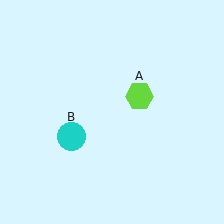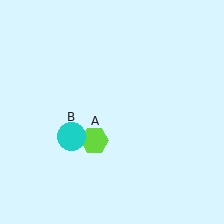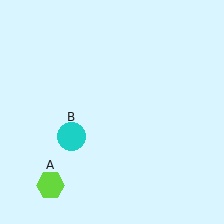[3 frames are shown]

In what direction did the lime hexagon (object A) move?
The lime hexagon (object A) moved down and to the left.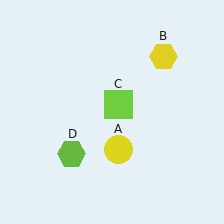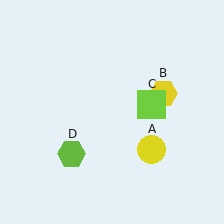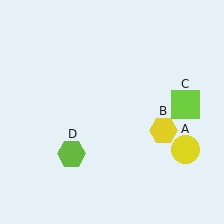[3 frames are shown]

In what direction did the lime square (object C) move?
The lime square (object C) moved right.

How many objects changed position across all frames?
3 objects changed position: yellow circle (object A), yellow hexagon (object B), lime square (object C).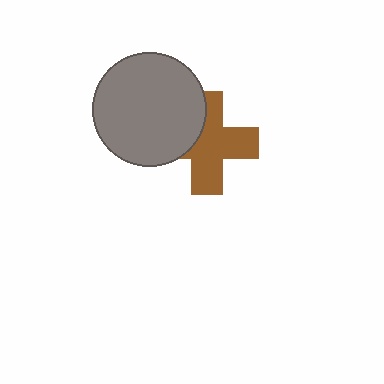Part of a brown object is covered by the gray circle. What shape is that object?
It is a cross.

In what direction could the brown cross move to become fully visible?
The brown cross could move right. That would shift it out from behind the gray circle entirely.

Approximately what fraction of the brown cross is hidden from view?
Roughly 31% of the brown cross is hidden behind the gray circle.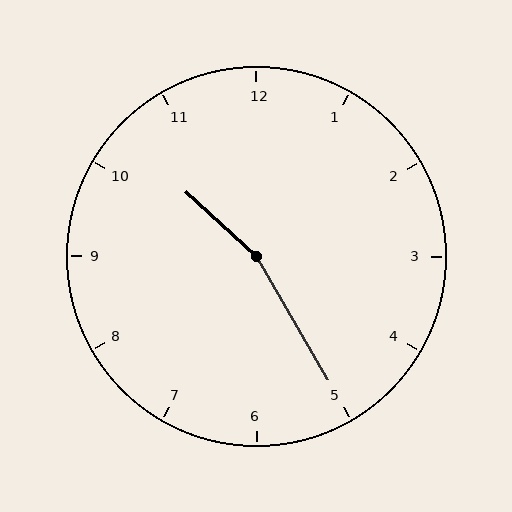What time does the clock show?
10:25.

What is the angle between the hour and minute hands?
Approximately 162 degrees.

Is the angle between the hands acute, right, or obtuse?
It is obtuse.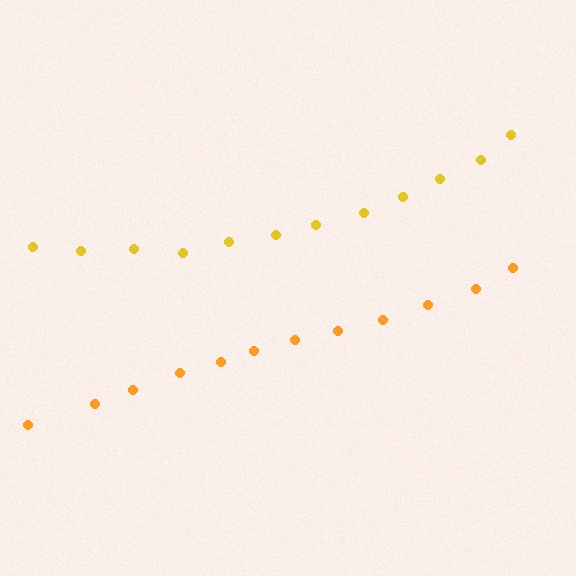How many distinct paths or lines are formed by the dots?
There are 2 distinct paths.